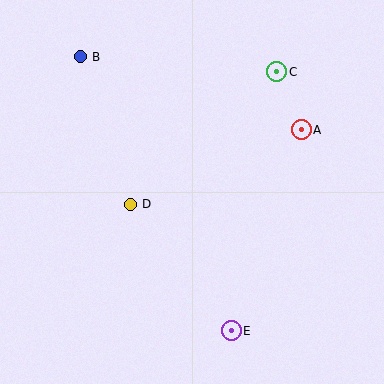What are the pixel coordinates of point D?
Point D is at (130, 204).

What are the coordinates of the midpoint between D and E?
The midpoint between D and E is at (181, 267).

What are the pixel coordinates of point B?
Point B is at (80, 57).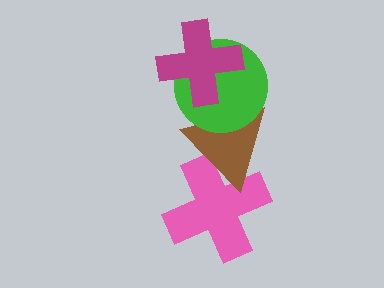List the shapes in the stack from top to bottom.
From top to bottom: the magenta cross, the green circle, the brown triangle, the pink cross.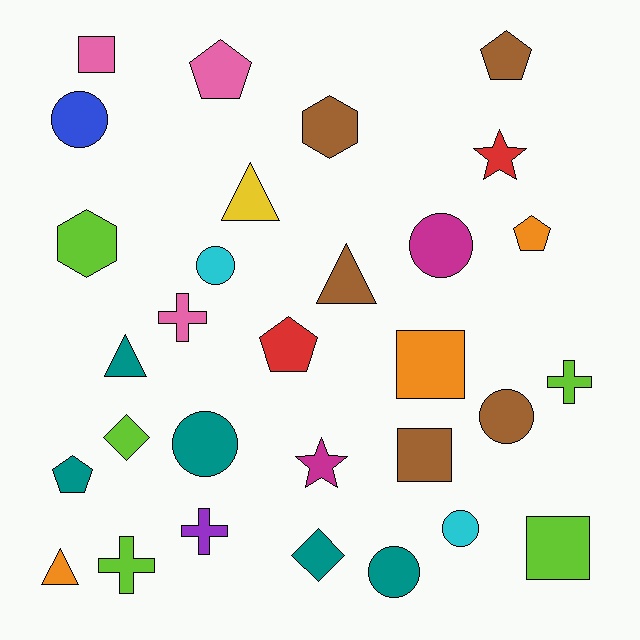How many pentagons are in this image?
There are 5 pentagons.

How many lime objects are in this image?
There are 5 lime objects.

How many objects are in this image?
There are 30 objects.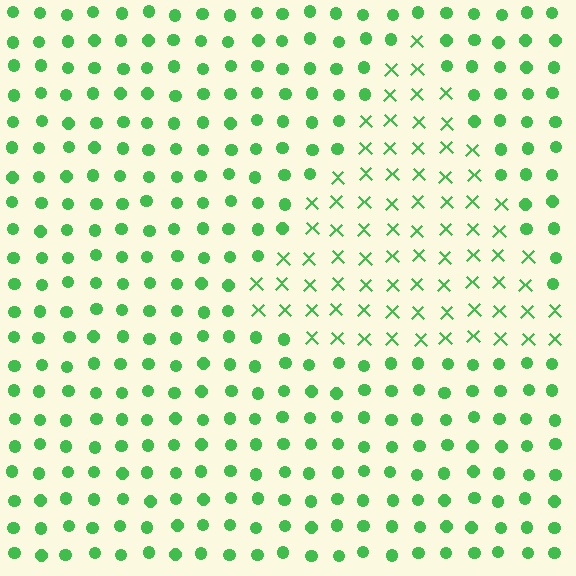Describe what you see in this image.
The image is filled with small green elements arranged in a uniform grid. A triangle-shaped region contains X marks, while the surrounding area contains circles. The boundary is defined purely by the change in element shape.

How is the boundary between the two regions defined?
The boundary is defined by a change in element shape: X marks inside vs. circles outside. All elements share the same color and spacing.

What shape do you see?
I see a triangle.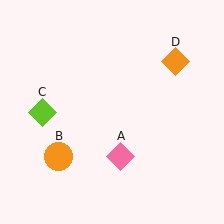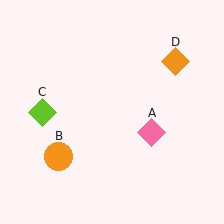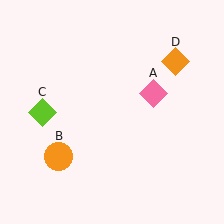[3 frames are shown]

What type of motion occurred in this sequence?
The pink diamond (object A) rotated counterclockwise around the center of the scene.